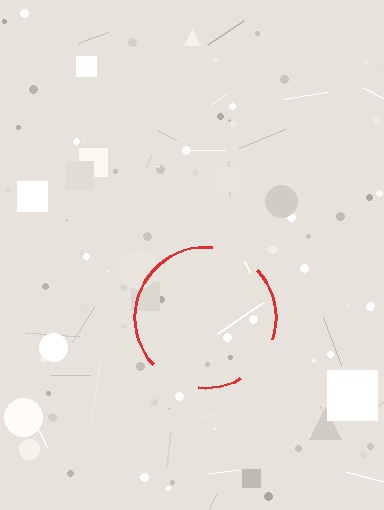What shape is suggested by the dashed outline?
The dashed outline suggests a circle.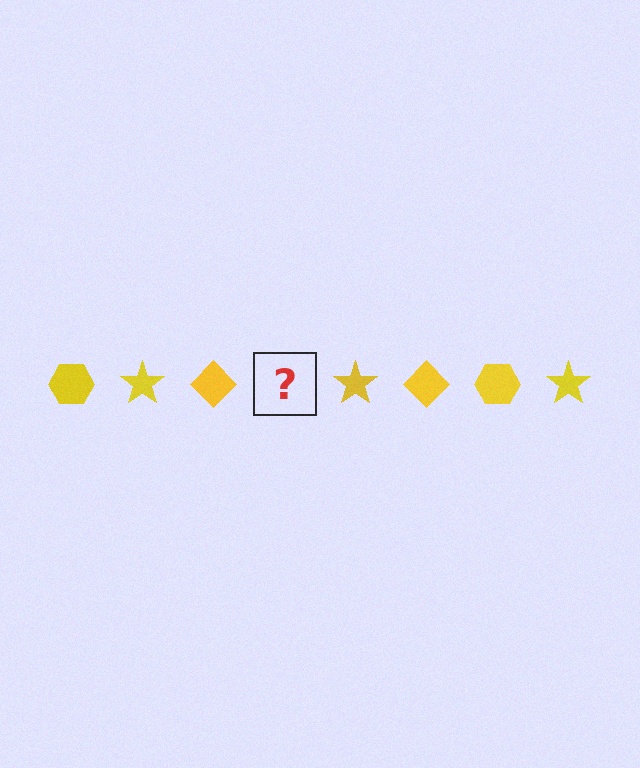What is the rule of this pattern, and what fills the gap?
The rule is that the pattern cycles through hexagon, star, diamond shapes in yellow. The gap should be filled with a yellow hexagon.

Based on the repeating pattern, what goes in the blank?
The blank should be a yellow hexagon.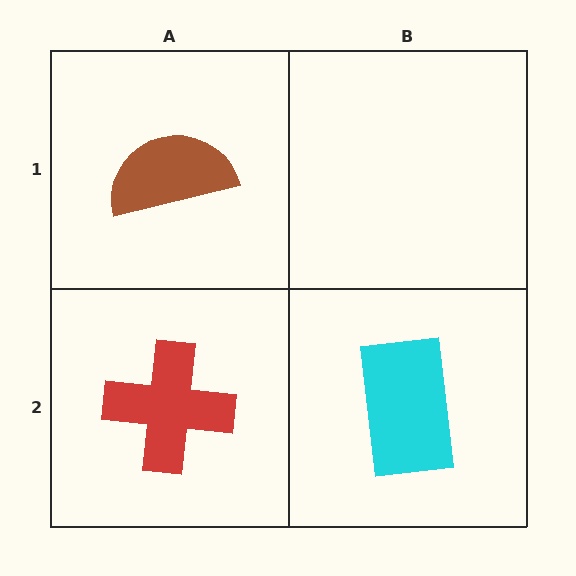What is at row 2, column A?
A red cross.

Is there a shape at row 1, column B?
No, that cell is empty.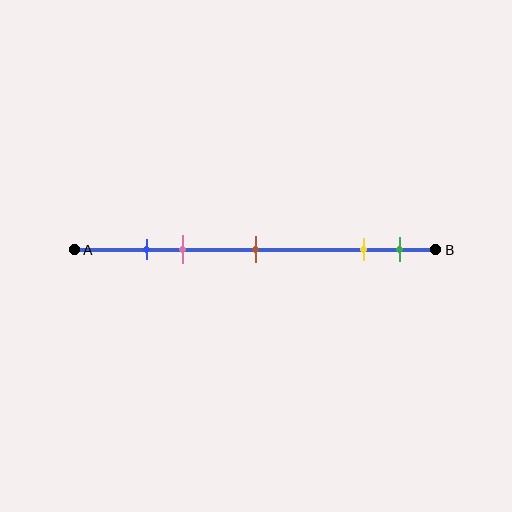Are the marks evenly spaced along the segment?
No, the marks are not evenly spaced.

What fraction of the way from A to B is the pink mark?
The pink mark is approximately 30% (0.3) of the way from A to B.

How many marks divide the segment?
There are 5 marks dividing the segment.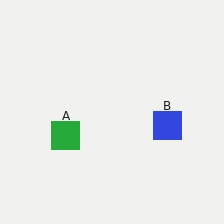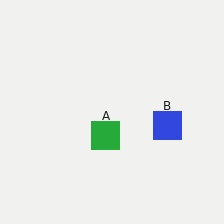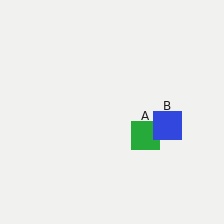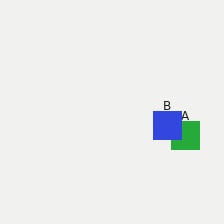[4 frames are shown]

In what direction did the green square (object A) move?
The green square (object A) moved right.